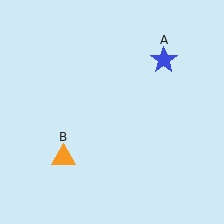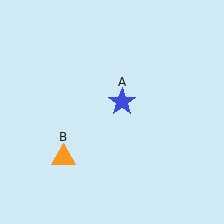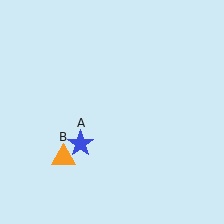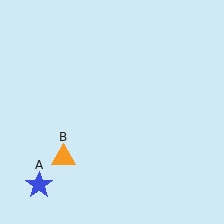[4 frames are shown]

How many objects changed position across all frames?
1 object changed position: blue star (object A).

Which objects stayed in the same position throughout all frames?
Orange triangle (object B) remained stationary.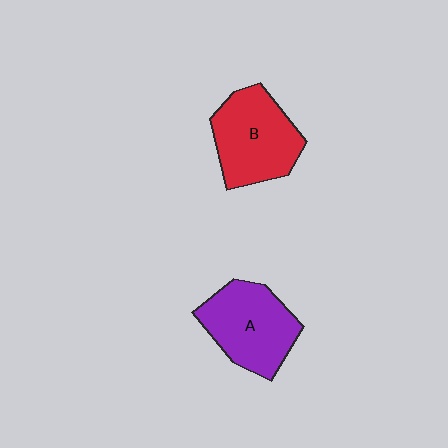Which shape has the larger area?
Shape B (red).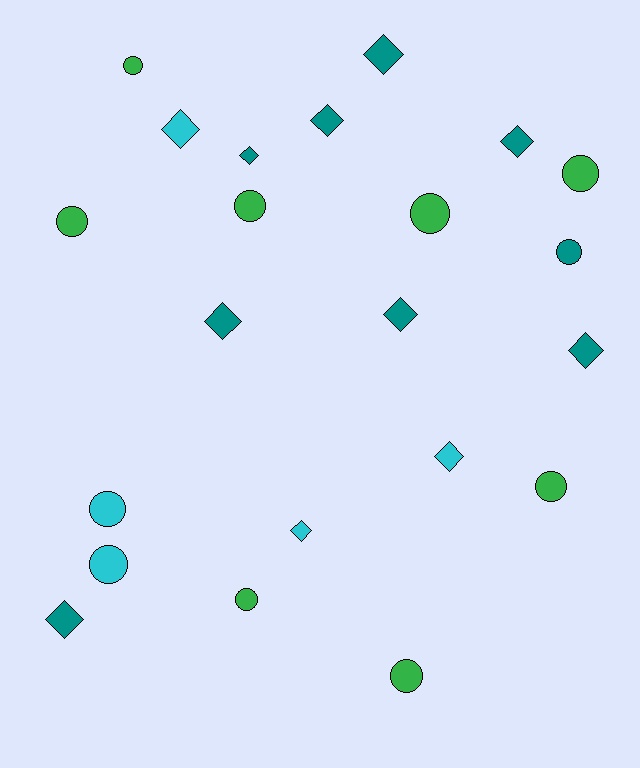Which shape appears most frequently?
Diamond, with 11 objects.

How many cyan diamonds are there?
There are 3 cyan diamonds.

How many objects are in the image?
There are 22 objects.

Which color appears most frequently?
Teal, with 9 objects.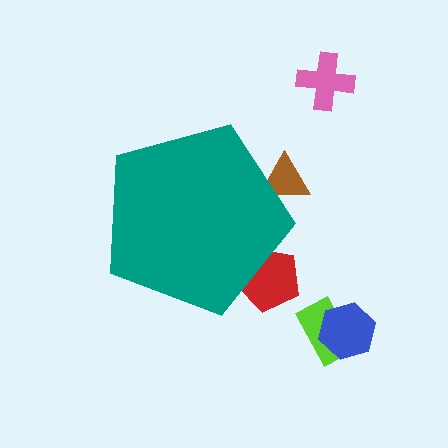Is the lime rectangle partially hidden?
No, the lime rectangle is fully visible.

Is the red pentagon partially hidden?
Yes, the red pentagon is partially hidden behind the teal pentagon.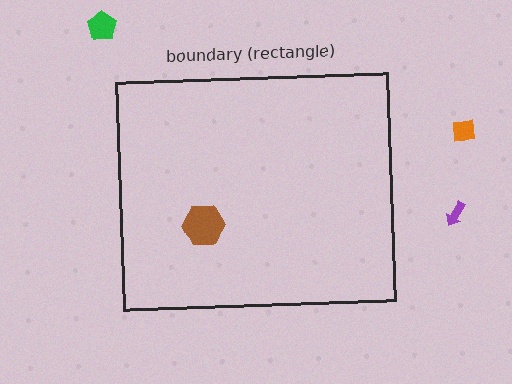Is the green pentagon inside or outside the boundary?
Outside.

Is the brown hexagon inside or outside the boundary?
Inside.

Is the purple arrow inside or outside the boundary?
Outside.